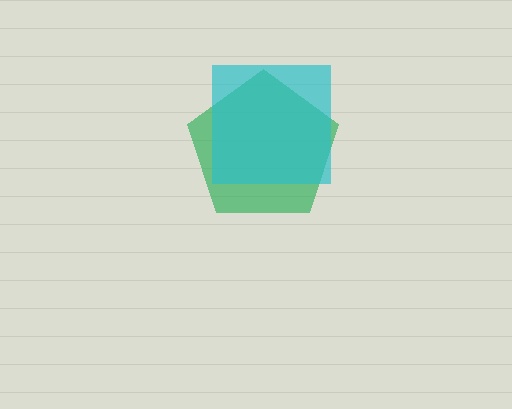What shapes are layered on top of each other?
The layered shapes are: a green pentagon, a cyan square.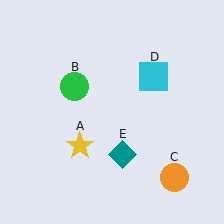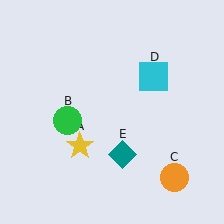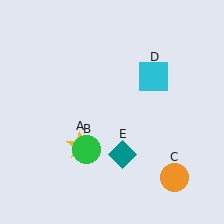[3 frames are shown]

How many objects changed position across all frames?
1 object changed position: green circle (object B).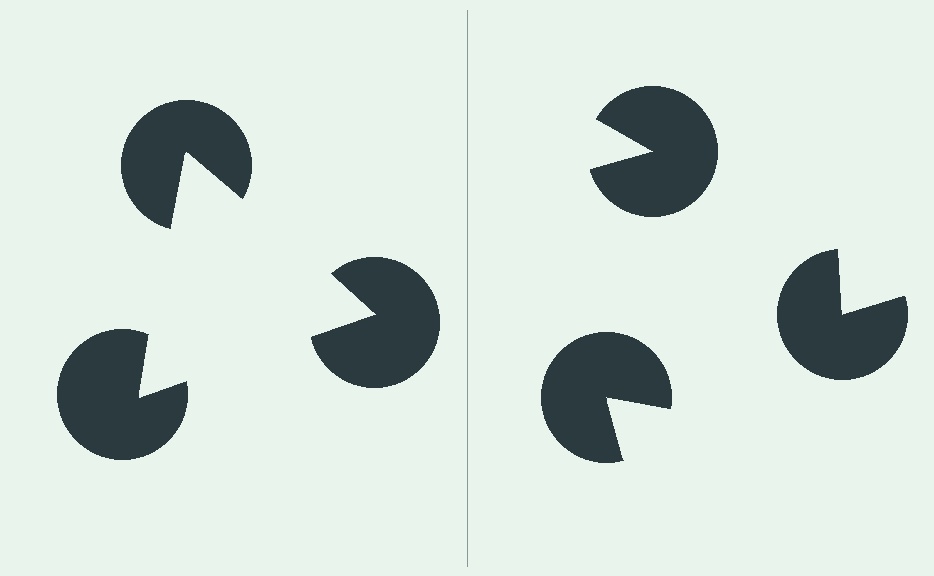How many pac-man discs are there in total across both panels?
6 — 3 on each side.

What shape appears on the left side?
An illusory triangle.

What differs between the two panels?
The pac-man discs are positioned identically on both sides; only the wedge orientations differ. On the left they align to a triangle; on the right they are misaligned.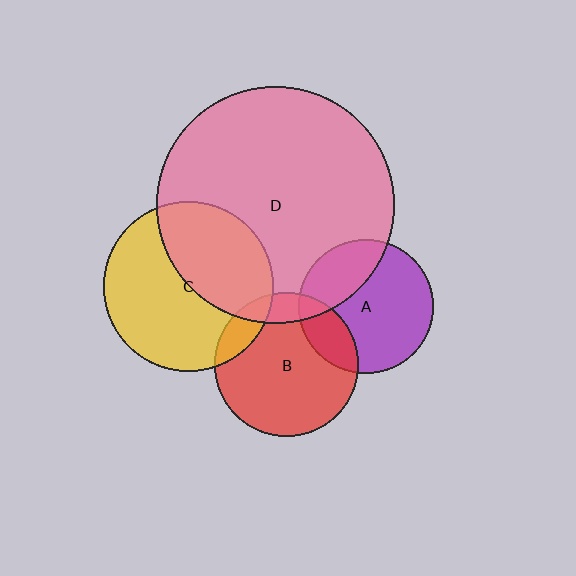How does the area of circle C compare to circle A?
Approximately 1.6 times.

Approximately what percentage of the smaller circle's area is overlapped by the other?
Approximately 40%.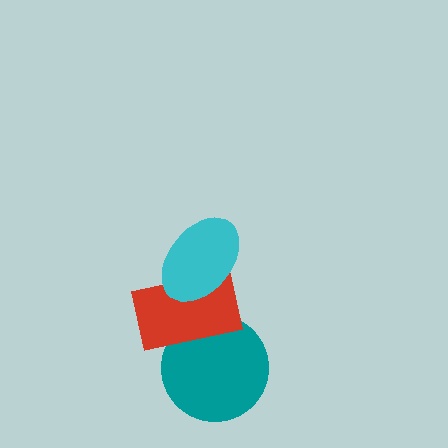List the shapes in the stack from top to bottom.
From top to bottom: the cyan ellipse, the red rectangle, the teal circle.